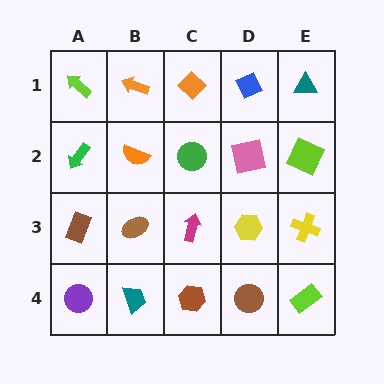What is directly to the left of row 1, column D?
An orange diamond.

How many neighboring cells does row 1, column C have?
3.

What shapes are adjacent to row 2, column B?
An orange arrow (row 1, column B), a brown ellipse (row 3, column B), a green arrow (row 2, column A), a green circle (row 2, column C).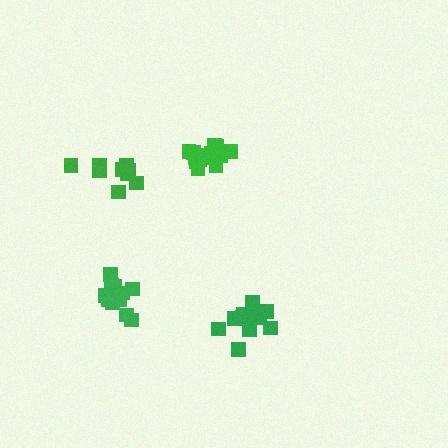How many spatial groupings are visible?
There are 4 spatial groupings.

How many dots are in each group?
Group 1: 13 dots, Group 2: 11 dots, Group 3: 10 dots, Group 4: 14 dots (48 total).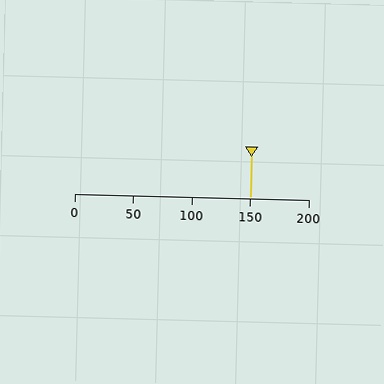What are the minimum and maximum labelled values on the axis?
The axis runs from 0 to 200.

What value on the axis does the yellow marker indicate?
The marker indicates approximately 150.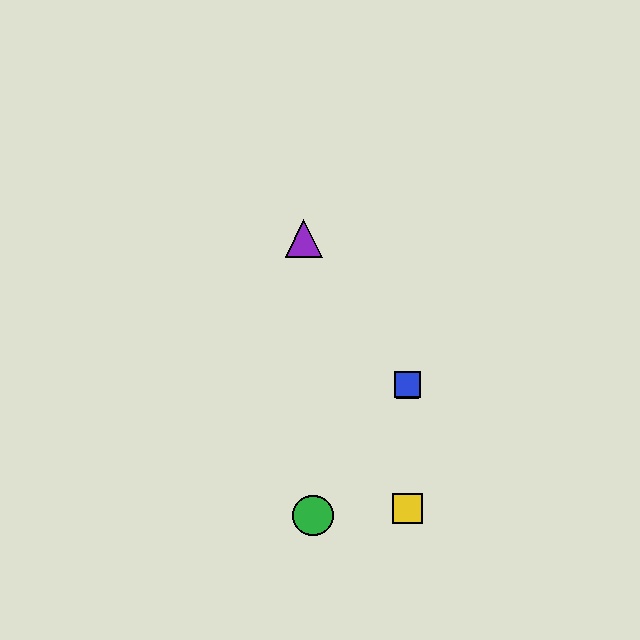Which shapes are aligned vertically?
The red triangle, the blue square, the yellow square are aligned vertically.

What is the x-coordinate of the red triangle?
The red triangle is at x≈408.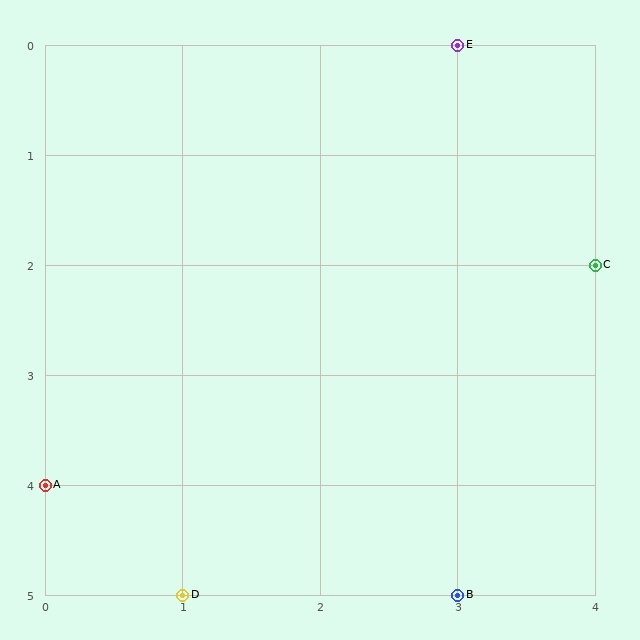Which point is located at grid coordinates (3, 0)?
Point E is at (3, 0).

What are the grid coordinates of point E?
Point E is at grid coordinates (3, 0).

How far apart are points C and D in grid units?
Points C and D are 3 columns and 3 rows apart (about 4.2 grid units diagonally).